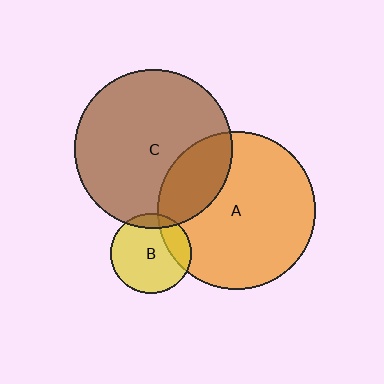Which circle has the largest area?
Circle C (brown).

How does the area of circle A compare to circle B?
Approximately 3.8 times.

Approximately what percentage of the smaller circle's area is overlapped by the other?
Approximately 25%.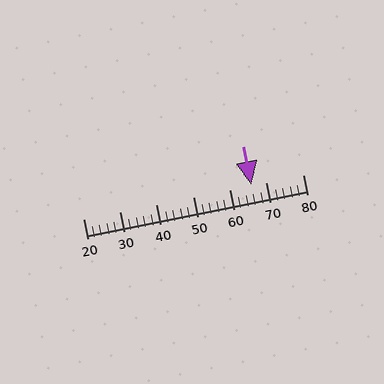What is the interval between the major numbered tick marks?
The major tick marks are spaced 10 units apart.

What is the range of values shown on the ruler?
The ruler shows values from 20 to 80.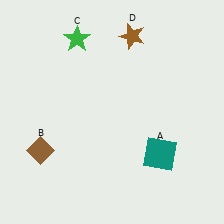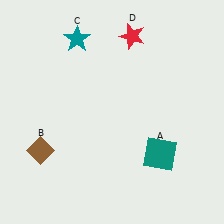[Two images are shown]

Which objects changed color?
C changed from green to teal. D changed from brown to red.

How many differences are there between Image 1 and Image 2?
There are 2 differences between the two images.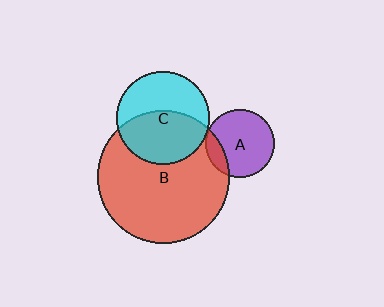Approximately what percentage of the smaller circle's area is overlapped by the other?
Approximately 15%.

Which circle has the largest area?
Circle B (red).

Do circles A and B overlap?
Yes.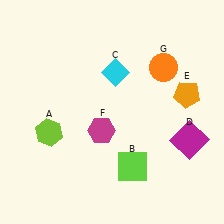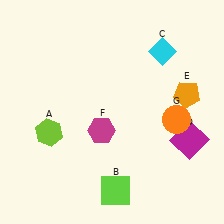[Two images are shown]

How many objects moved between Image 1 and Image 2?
3 objects moved between the two images.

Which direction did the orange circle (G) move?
The orange circle (G) moved down.